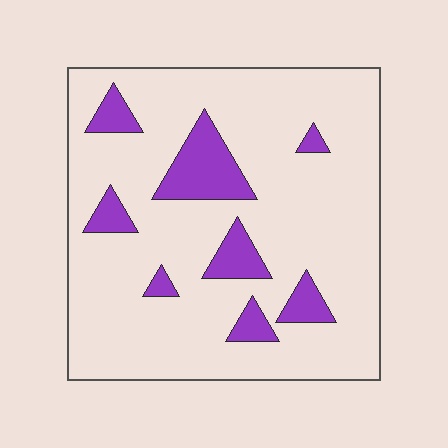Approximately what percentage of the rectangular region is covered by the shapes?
Approximately 15%.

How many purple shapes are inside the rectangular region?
8.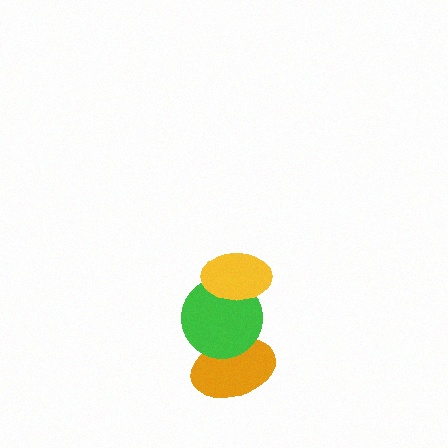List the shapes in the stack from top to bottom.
From top to bottom: the yellow ellipse, the green circle, the orange ellipse.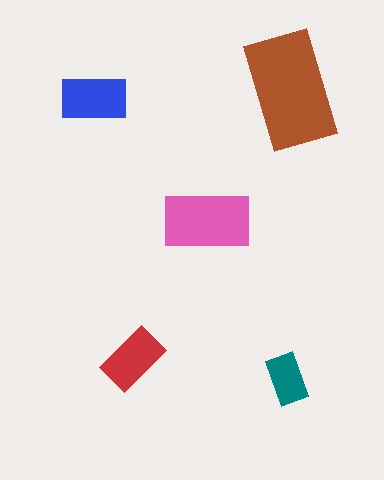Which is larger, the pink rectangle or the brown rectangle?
The brown one.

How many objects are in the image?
There are 5 objects in the image.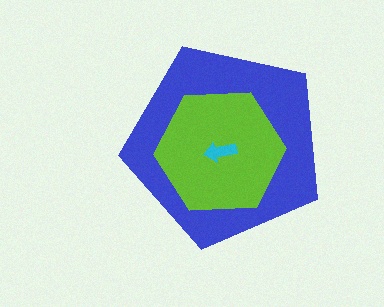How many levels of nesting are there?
3.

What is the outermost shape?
The blue pentagon.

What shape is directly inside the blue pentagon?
The lime hexagon.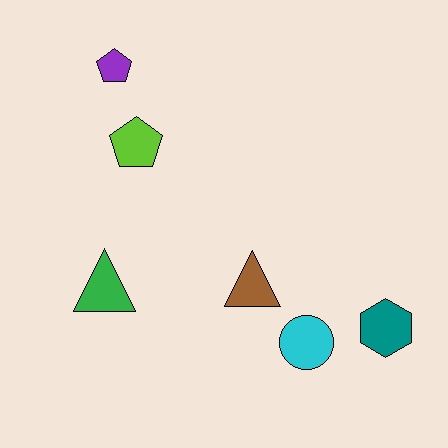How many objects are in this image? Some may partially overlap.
There are 6 objects.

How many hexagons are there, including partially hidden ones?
There is 1 hexagon.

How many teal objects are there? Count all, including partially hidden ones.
There is 1 teal object.